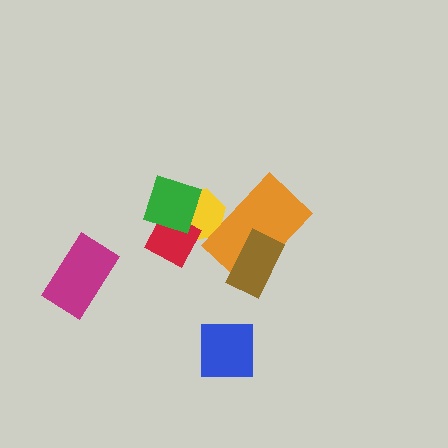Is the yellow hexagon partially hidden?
Yes, it is partially covered by another shape.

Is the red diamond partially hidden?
Yes, it is partially covered by another shape.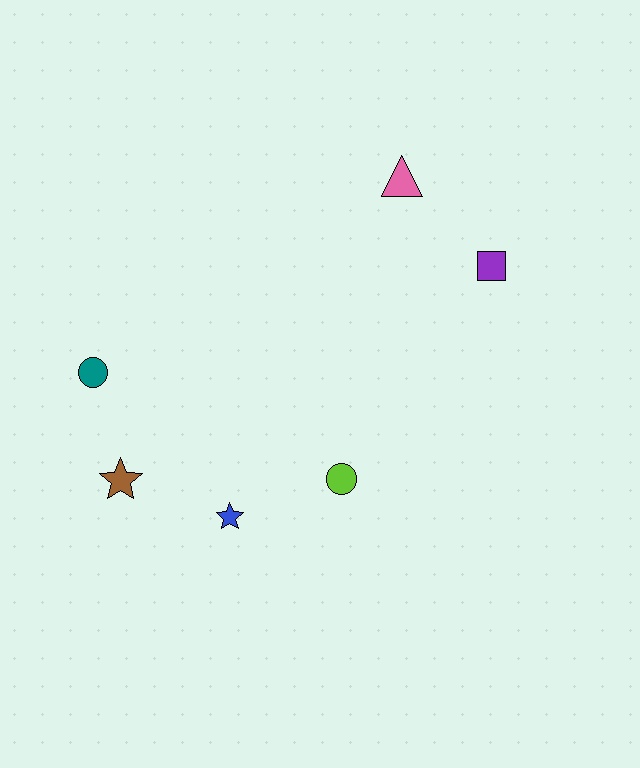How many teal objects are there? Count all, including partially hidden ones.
There is 1 teal object.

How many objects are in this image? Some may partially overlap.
There are 6 objects.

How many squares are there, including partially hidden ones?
There is 1 square.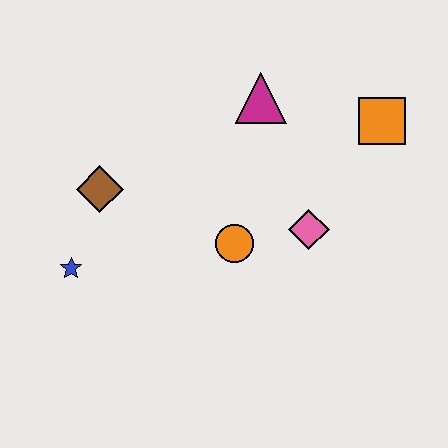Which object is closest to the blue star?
The brown diamond is closest to the blue star.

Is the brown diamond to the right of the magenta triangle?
No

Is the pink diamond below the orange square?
Yes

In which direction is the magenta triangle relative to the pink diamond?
The magenta triangle is above the pink diamond.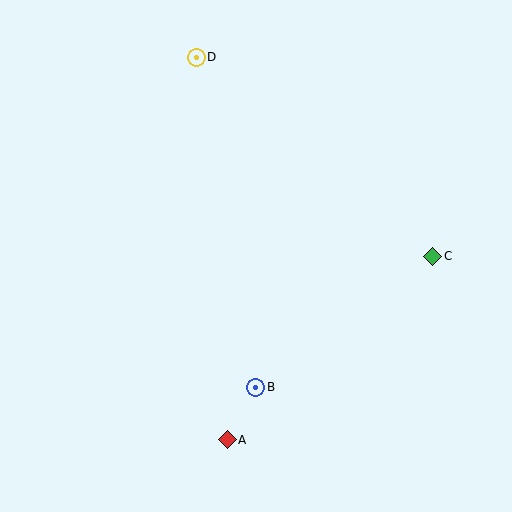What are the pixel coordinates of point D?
Point D is at (196, 57).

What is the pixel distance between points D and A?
The distance between D and A is 383 pixels.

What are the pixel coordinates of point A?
Point A is at (227, 440).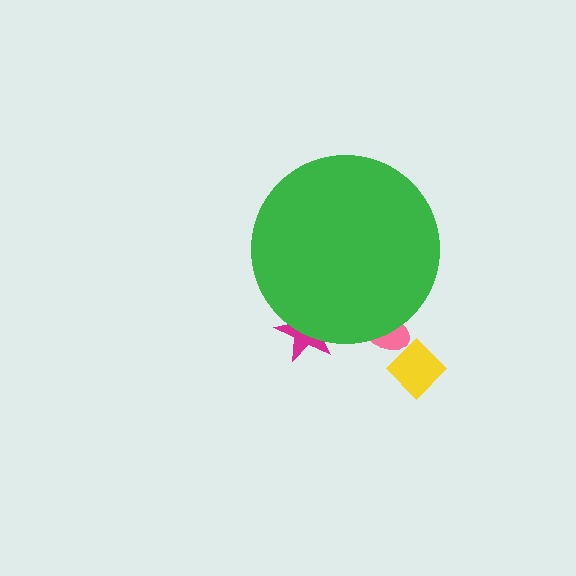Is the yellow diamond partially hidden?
No, the yellow diamond is fully visible.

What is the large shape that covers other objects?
A green circle.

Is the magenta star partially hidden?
Yes, the magenta star is partially hidden behind the green circle.